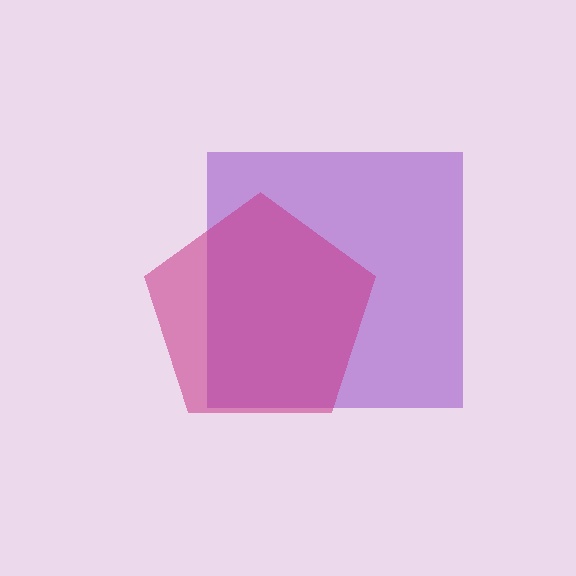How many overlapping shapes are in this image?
There are 2 overlapping shapes in the image.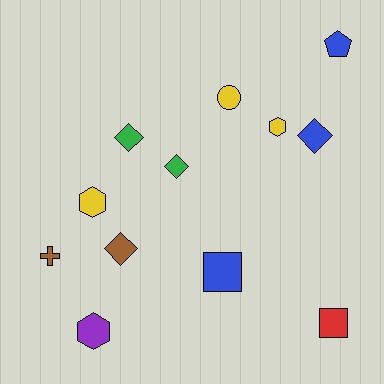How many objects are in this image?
There are 12 objects.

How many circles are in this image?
There is 1 circle.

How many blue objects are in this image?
There are 3 blue objects.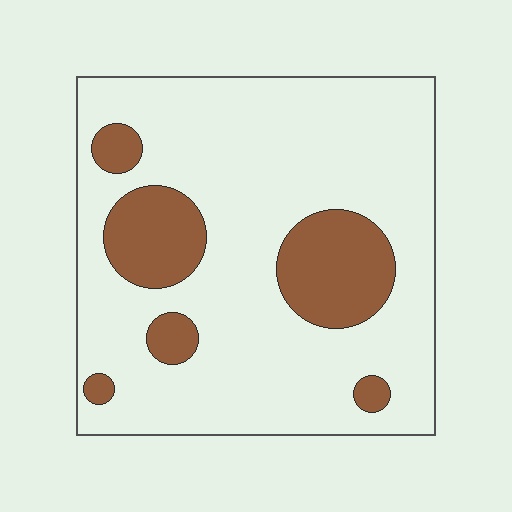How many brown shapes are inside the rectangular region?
6.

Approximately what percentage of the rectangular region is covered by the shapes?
Approximately 20%.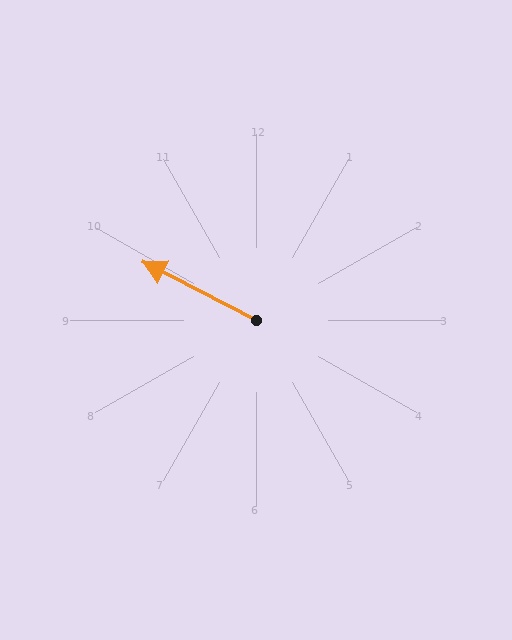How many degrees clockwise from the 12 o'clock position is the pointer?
Approximately 297 degrees.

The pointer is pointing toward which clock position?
Roughly 10 o'clock.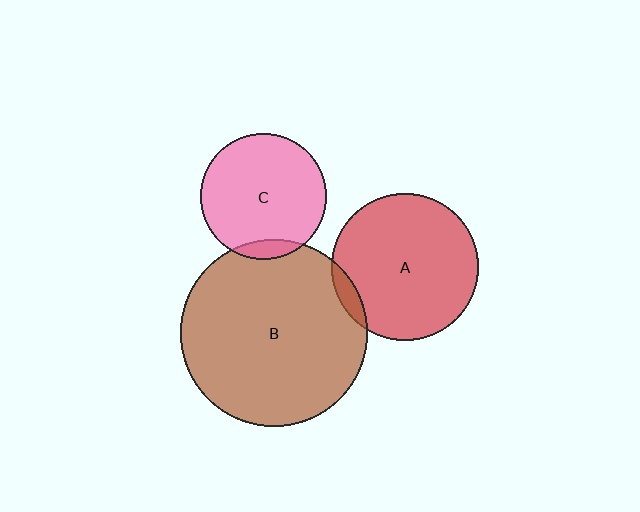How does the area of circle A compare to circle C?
Approximately 1.4 times.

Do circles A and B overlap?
Yes.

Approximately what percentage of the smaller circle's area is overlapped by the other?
Approximately 5%.